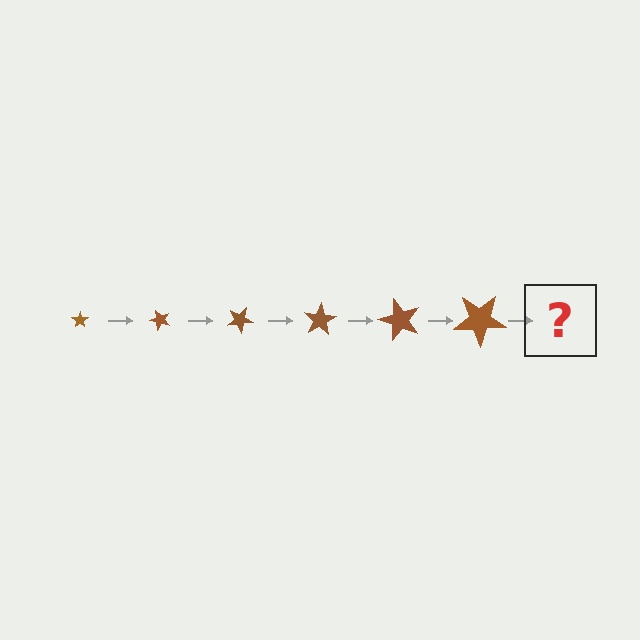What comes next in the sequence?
The next element should be a star, larger than the previous one and rotated 300 degrees from the start.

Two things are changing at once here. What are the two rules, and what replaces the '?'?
The two rules are that the star grows larger each step and it rotates 50 degrees each step. The '?' should be a star, larger than the previous one and rotated 300 degrees from the start.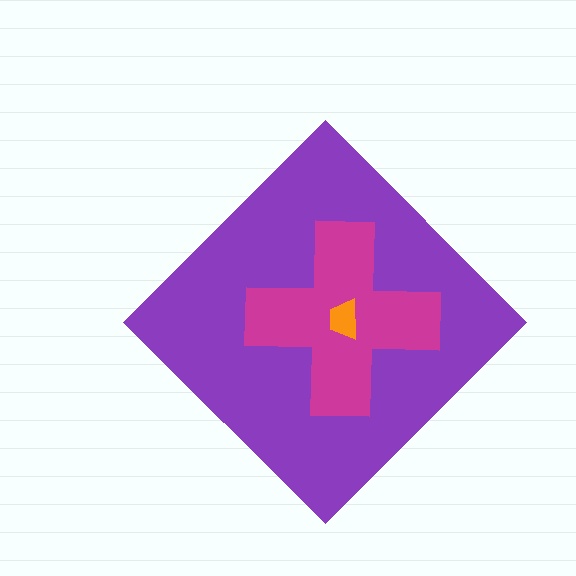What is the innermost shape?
The orange trapezoid.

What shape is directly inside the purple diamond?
The magenta cross.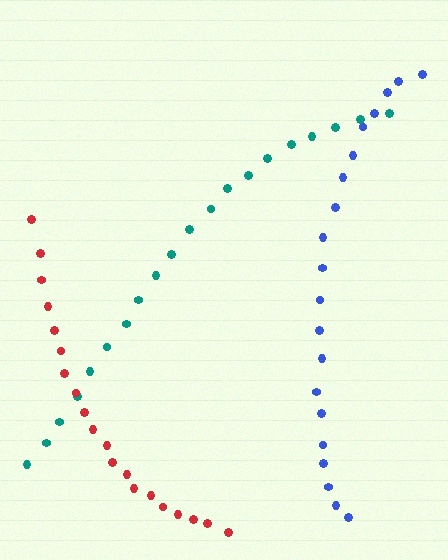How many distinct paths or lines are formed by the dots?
There are 3 distinct paths.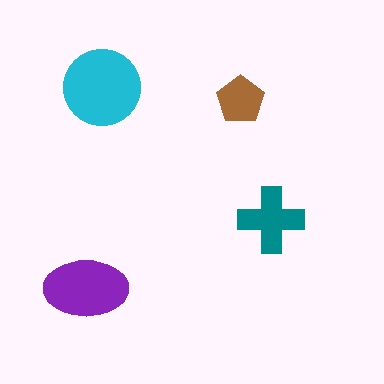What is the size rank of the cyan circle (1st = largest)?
1st.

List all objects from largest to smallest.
The cyan circle, the purple ellipse, the teal cross, the brown pentagon.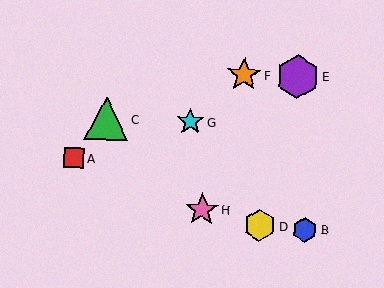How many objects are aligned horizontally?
2 objects (C, G) are aligned horizontally.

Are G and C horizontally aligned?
Yes, both are at y≈122.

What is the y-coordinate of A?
Object A is at y≈158.